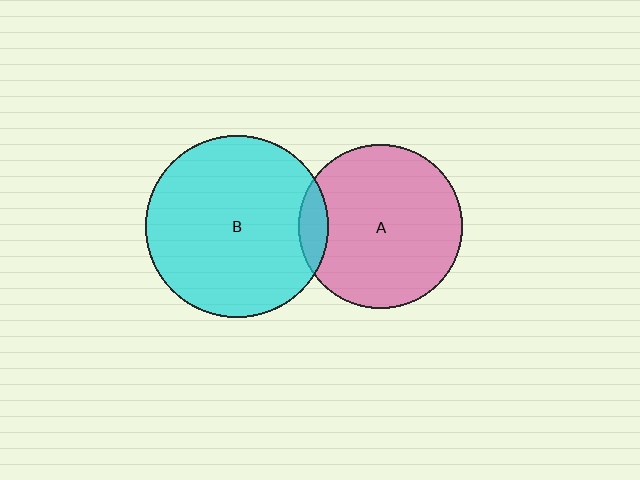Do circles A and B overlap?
Yes.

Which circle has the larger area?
Circle B (cyan).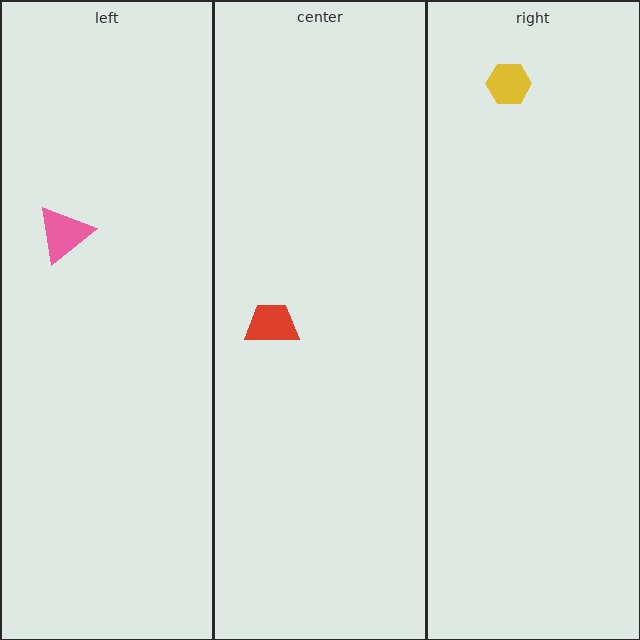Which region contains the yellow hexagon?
The right region.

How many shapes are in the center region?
1.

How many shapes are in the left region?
1.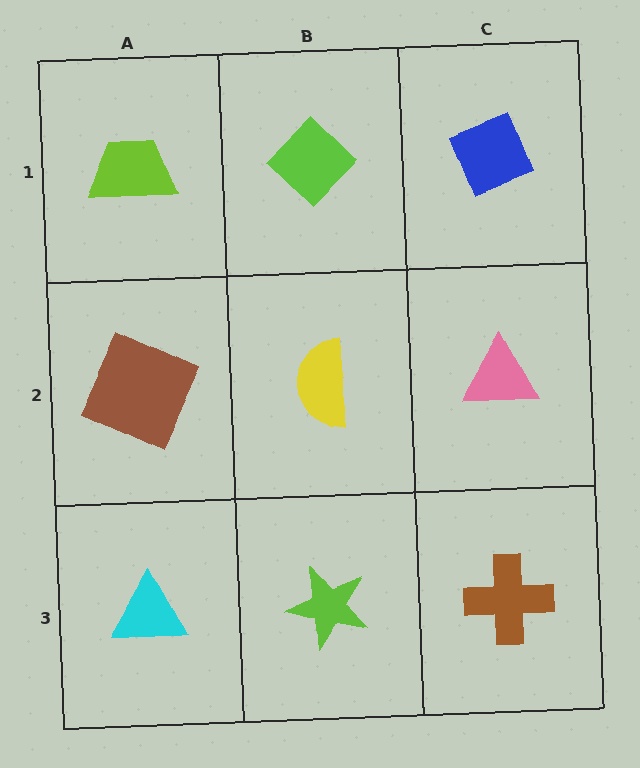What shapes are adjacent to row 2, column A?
A lime trapezoid (row 1, column A), a cyan triangle (row 3, column A), a yellow semicircle (row 2, column B).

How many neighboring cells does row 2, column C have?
3.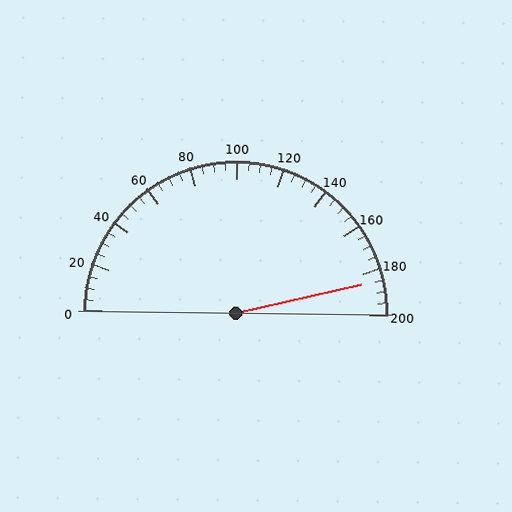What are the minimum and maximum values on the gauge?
The gauge ranges from 0 to 200.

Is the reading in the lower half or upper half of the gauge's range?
The reading is in the upper half of the range (0 to 200).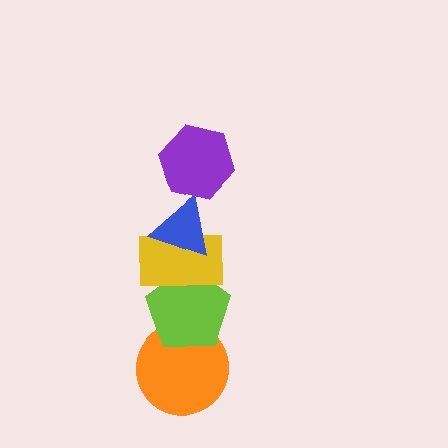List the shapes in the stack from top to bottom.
From top to bottom: the purple hexagon, the blue triangle, the yellow rectangle, the lime pentagon, the orange circle.